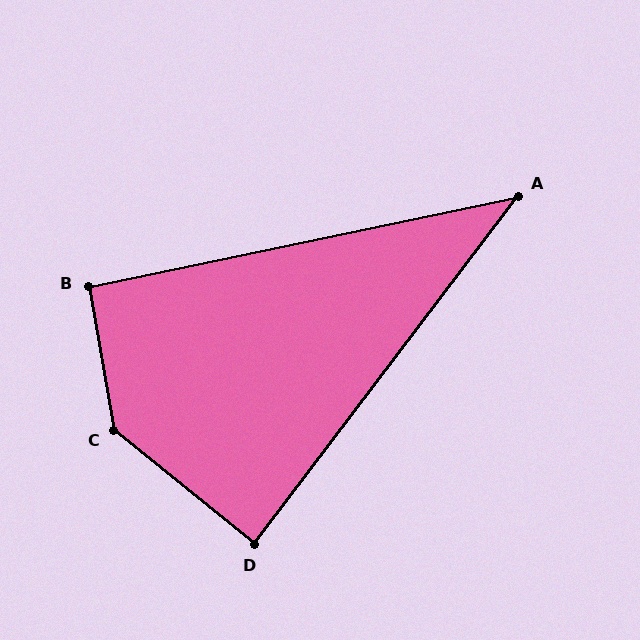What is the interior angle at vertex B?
Approximately 92 degrees (approximately right).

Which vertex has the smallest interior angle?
A, at approximately 41 degrees.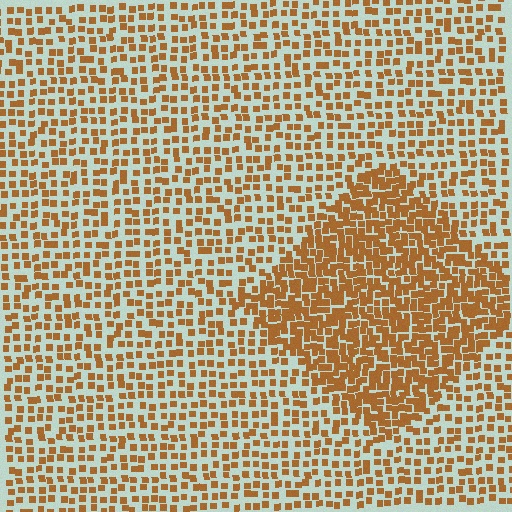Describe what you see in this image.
The image contains small brown elements arranged at two different densities. A diamond-shaped region is visible where the elements are more densely packed than the surrounding area.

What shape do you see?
I see a diamond.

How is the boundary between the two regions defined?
The boundary is defined by a change in element density (approximately 2.0x ratio). All elements are the same color, size, and shape.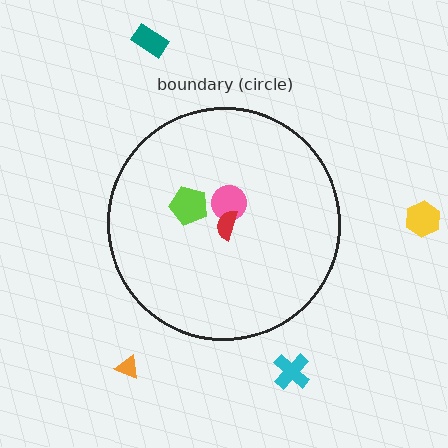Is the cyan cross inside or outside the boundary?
Outside.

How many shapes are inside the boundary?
3 inside, 4 outside.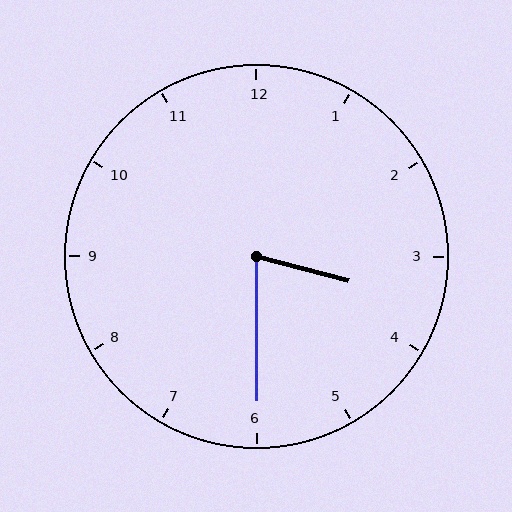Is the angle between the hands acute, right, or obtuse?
It is acute.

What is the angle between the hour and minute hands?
Approximately 75 degrees.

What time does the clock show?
3:30.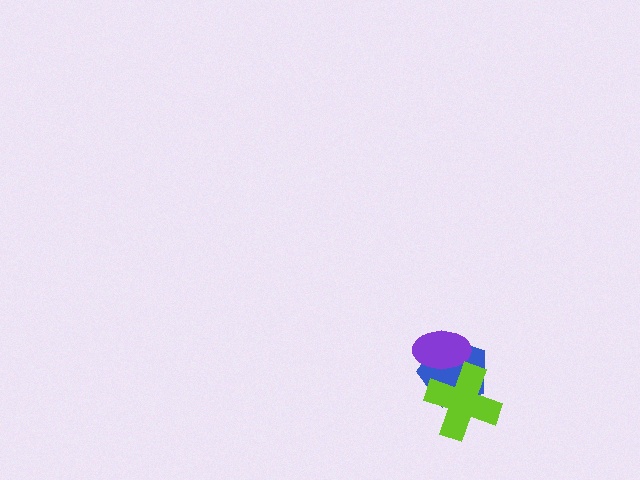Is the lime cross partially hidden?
No, no other shape covers it.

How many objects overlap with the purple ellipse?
2 objects overlap with the purple ellipse.